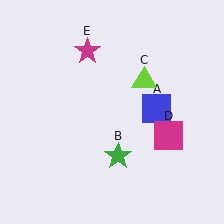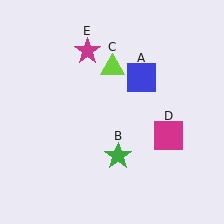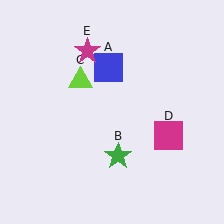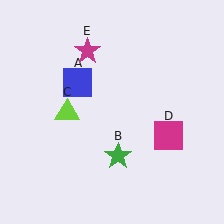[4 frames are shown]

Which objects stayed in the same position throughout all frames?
Green star (object B) and magenta square (object D) and magenta star (object E) remained stationary.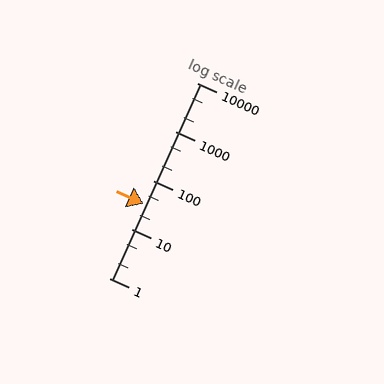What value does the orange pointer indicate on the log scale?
The pointer indicates approximately 34.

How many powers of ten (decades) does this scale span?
The scale spans 4 decades, from 1 to 10000.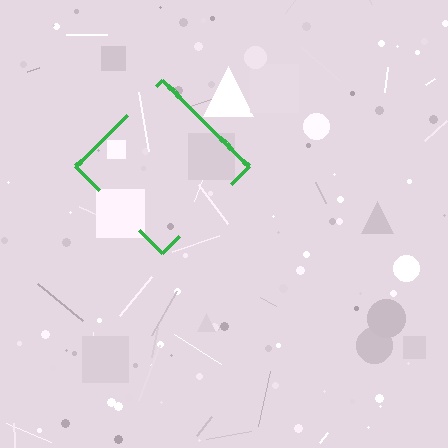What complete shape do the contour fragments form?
The contour fragments form a diamond.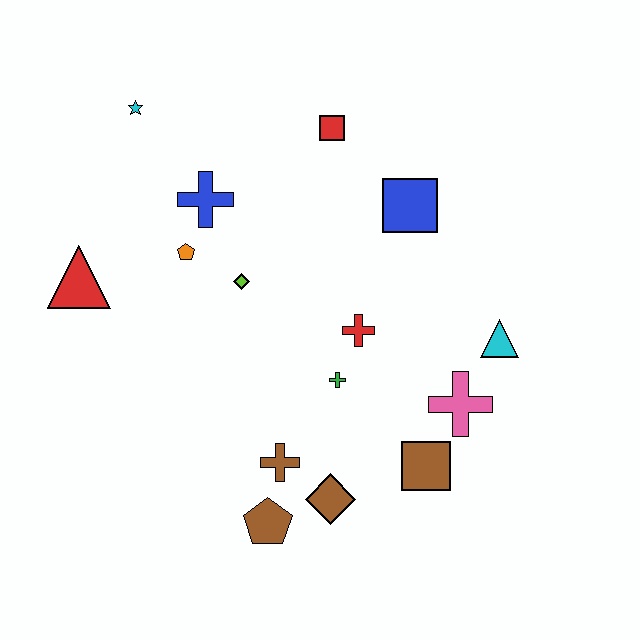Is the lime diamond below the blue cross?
Yes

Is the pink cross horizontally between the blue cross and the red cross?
No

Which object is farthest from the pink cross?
The cyan star is farthest from the pink cross.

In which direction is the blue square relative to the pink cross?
The blue square is above the pink cross.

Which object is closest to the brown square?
The pink cross is closest to the brown square.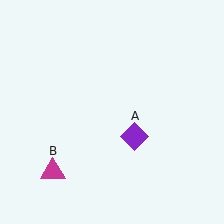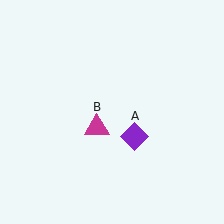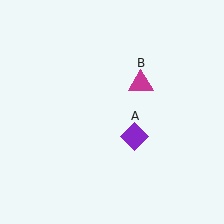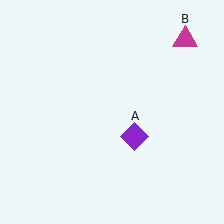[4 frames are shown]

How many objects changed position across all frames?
1 object changed position: magenta triangle (object B).